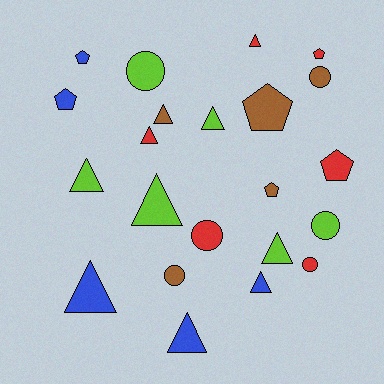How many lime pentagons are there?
There are no lime pentagons.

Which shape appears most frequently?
Triangle, with 10 objects.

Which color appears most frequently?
Red, with 6 objects.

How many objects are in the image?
There are 22 objects.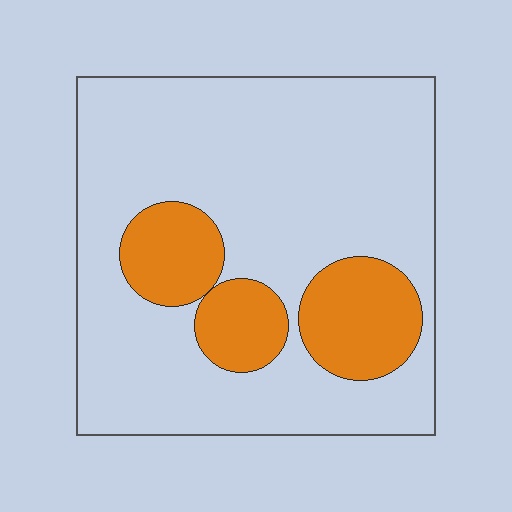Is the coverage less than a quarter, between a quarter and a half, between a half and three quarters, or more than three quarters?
Less than a quarter.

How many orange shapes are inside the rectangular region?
3.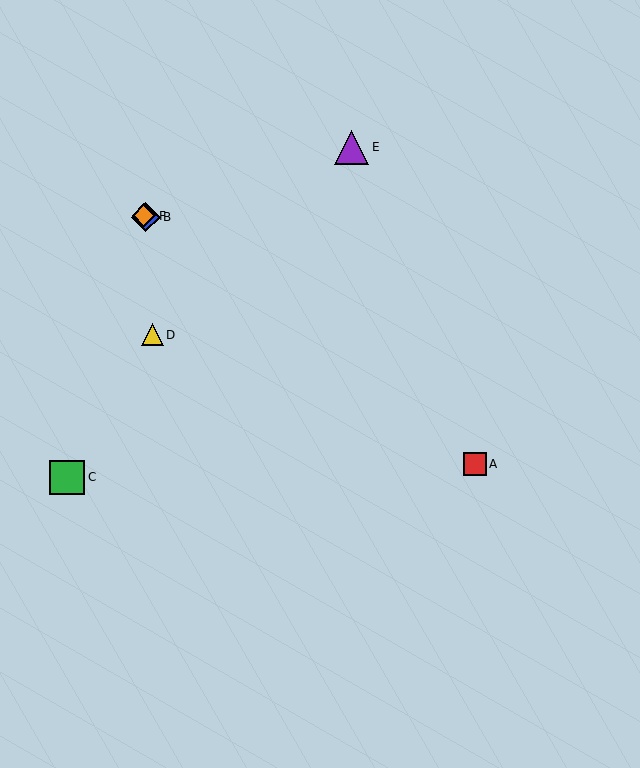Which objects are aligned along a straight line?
Objects A, B, F are aligned along a straight line.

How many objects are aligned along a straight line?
3 objects (A, B, F) are aligned along a straight line.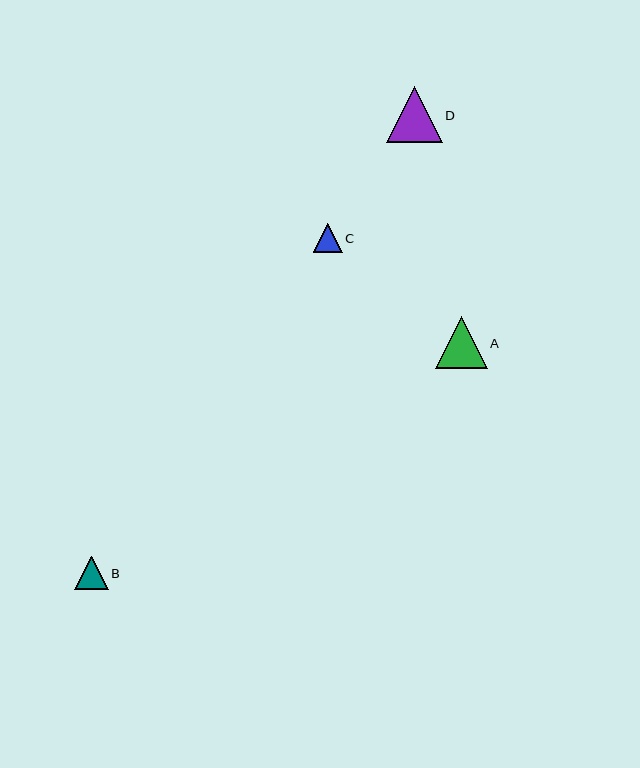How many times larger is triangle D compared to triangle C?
Triangle D is approximately 1.9 times the size of triangle C.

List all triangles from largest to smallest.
From largest to smallest: D, A, B, C.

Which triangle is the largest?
Triangle D is the largest with a size of approximately 56 pixels.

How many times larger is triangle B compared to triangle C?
Triangle B is approximately 1.2 times the size of triangle C.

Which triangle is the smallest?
Triangle C is the smallest with a size of approximately 29 pixels.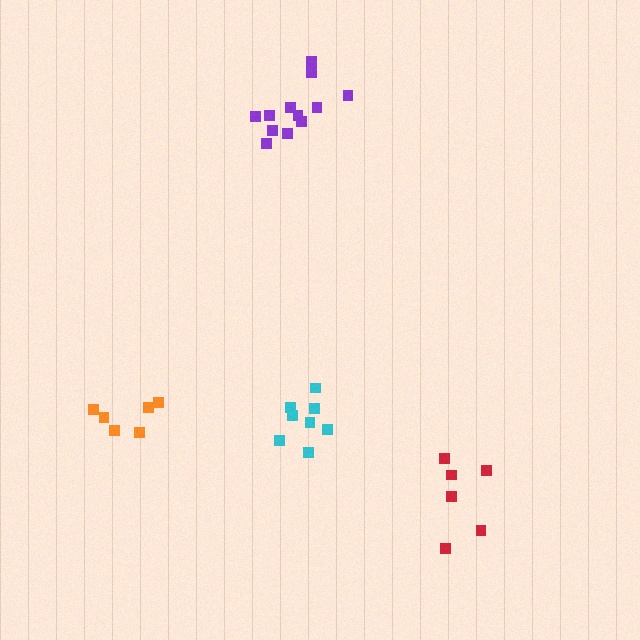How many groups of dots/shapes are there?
There are 4 groups.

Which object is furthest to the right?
The red cluster is rightmost.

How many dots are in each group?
Group 1: 8 dots, Group 2: 12 dots, Group 3: 6 dots, Group 4: 6 dots (32 total).